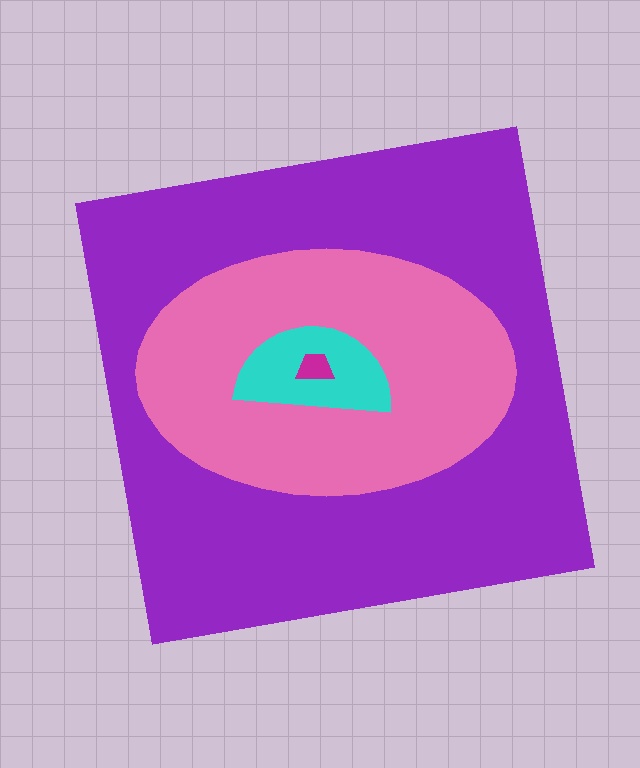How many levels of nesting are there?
4.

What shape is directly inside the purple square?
The pink ellipse.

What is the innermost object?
The magenta trapezoid.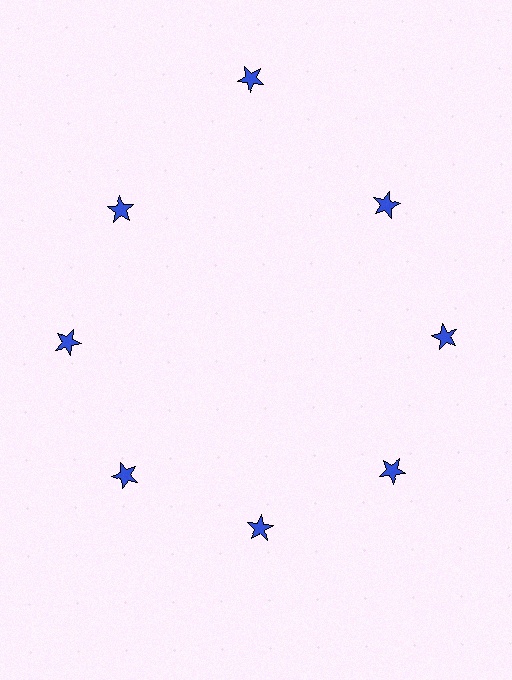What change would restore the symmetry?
The symmetry would be restored by moving it inward, back onto the ring so that all 8 stars sit at equal angles and equal distance from the center.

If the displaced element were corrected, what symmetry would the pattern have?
It would have 8-fold rotational symmetry — the pattern would map onto itself every 45 degrees.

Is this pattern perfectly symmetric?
No. The 8 blue stars are arranged in a ring, but one element near the 12 o'clock position is pushed outward from the center, breaking the 8-fold rotational symmetry.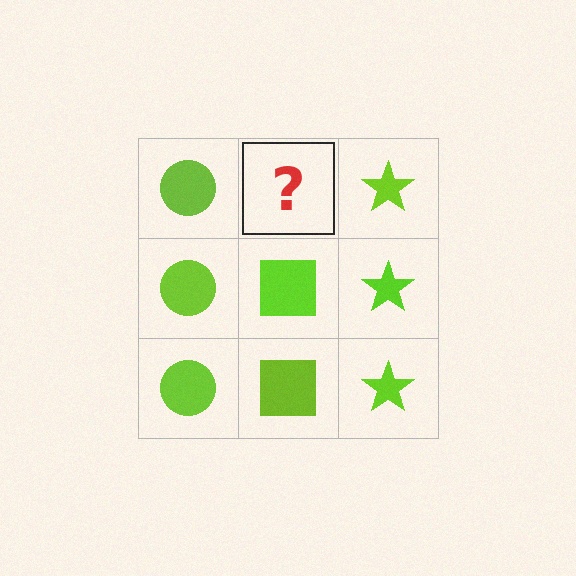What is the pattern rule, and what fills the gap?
The rule is that each column has a consistent shape. The gap should be filled with a lime square.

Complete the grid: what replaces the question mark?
The question mark should be replaced with a lime square.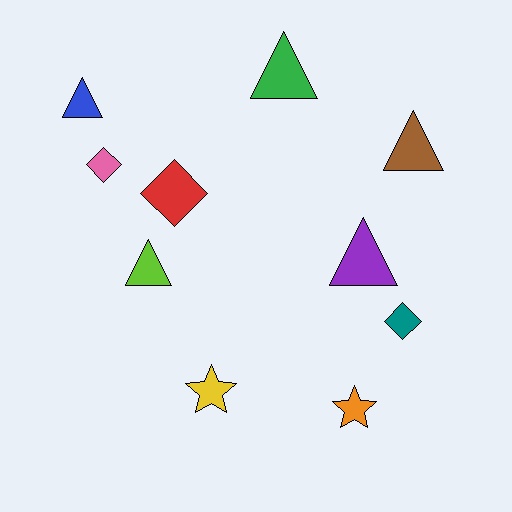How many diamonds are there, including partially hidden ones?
There are 3 diamonds.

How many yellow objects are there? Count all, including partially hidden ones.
There is 1 yellow object.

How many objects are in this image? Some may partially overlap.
There are 10 objects.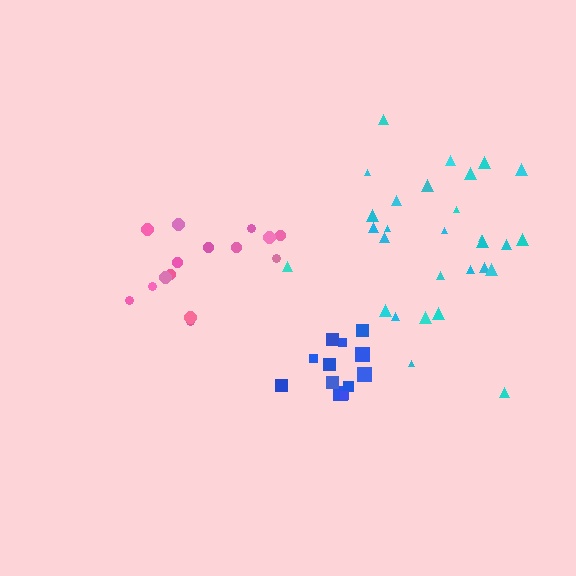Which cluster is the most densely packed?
Blue.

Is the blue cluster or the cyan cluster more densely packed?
Blue.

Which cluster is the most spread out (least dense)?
Cyan.